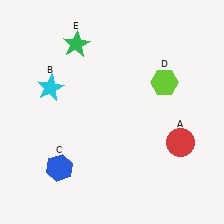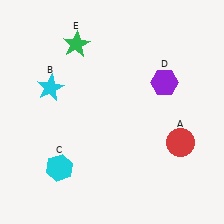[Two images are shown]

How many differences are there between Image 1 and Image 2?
There are 2 differences between the two images.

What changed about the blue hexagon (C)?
In Image 1, C is blue. In Image 2, it changed to cyan.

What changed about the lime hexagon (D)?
In Image 1, D is lime. In Image 2, it changed to purple.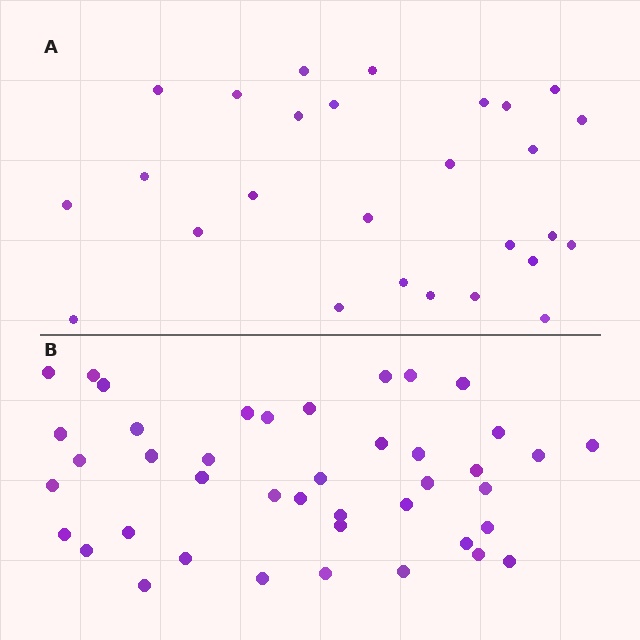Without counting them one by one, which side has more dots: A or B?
Region B (the bottom region) has more dots.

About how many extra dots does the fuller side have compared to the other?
Region B has approximately 15 more dots than region A.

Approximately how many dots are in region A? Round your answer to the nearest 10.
About 30 dots. (The exact count is 27, which rounds to 30.)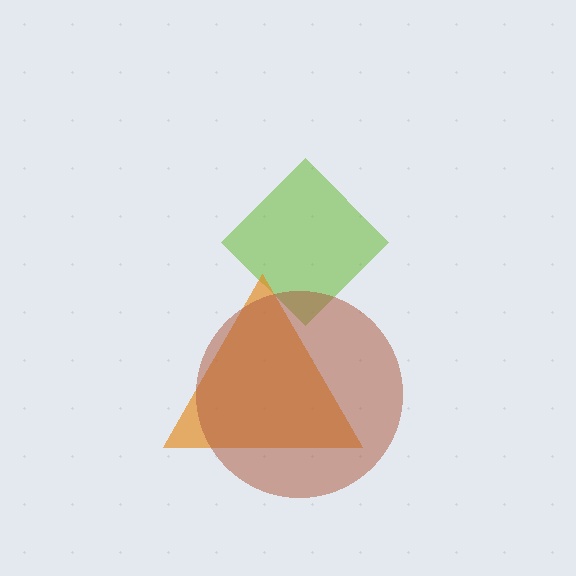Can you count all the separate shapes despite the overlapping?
Yes, there are 3 separate shapes.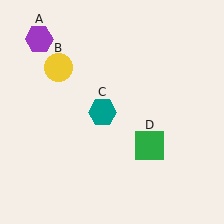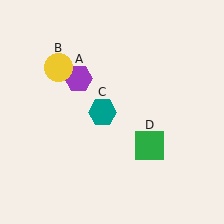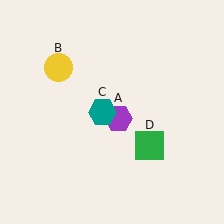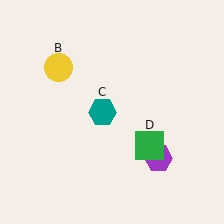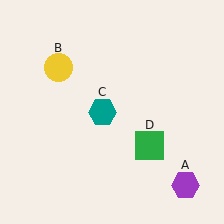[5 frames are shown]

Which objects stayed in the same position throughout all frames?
Yellow circle (object B) and teal hexagon (object C) and green square (object D) remained stationary.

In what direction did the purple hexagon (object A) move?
The purple hexagon (object A) moved down and to the right.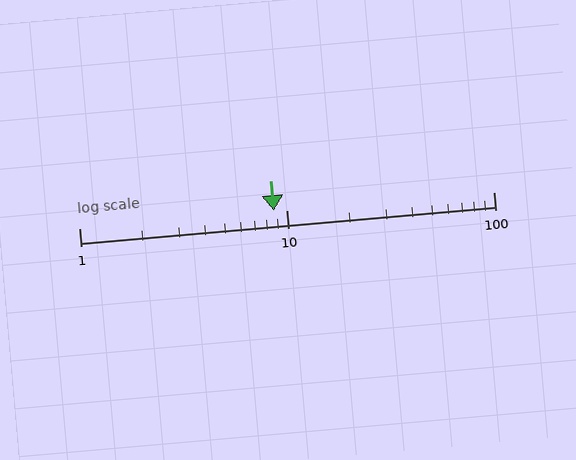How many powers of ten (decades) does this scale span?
The scale spans 2 decades, from 1 to 100.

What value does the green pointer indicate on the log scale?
The pointer indicates approximately 8.7.